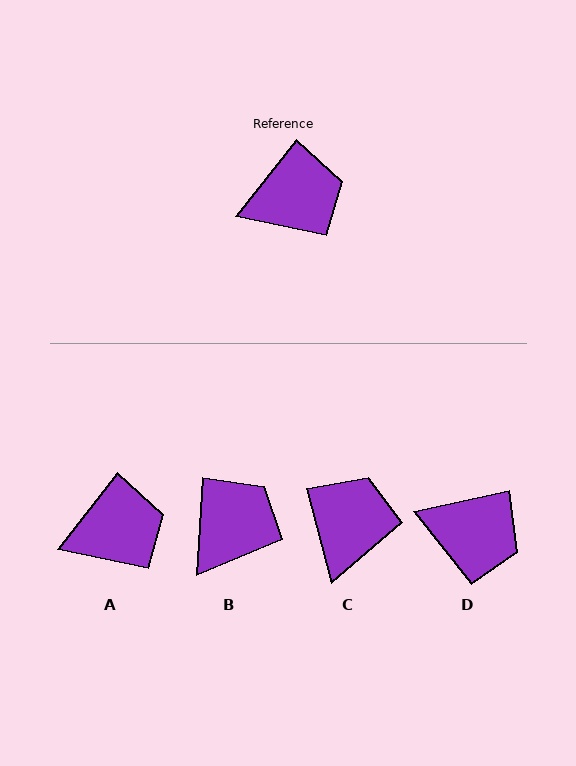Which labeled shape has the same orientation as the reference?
A.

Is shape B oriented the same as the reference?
No, it is off by about 35 degrees.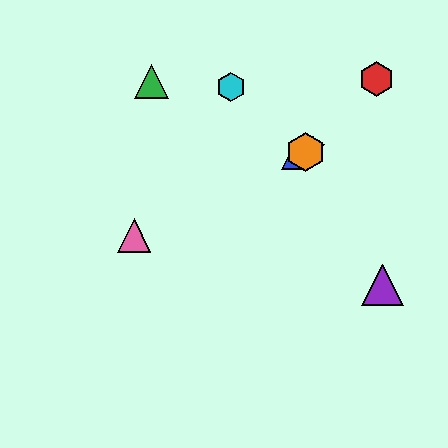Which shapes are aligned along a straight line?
The blue triangle, the yellow star, the orange hexagon, the pink triangle are aligned along a straight line.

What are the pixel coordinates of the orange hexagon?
The orange hexagon is at (306, 152).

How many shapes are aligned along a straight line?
4 shapes (the blue triangle, the yellow star, the orange hexagon, the pink triangle) are aligned along a straight line.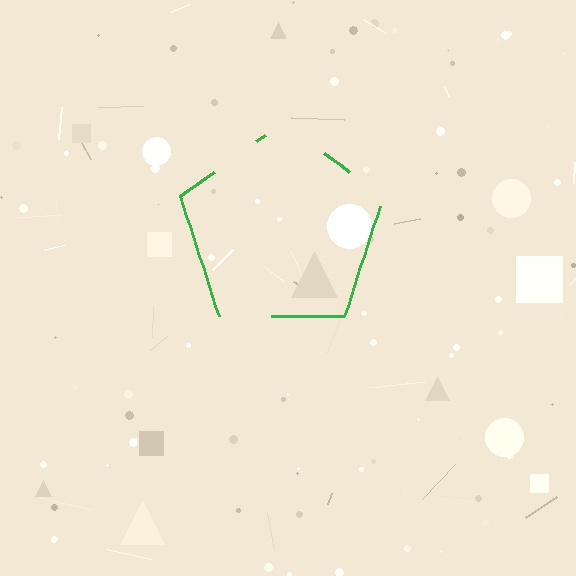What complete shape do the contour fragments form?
The contour fragments form a pentagon.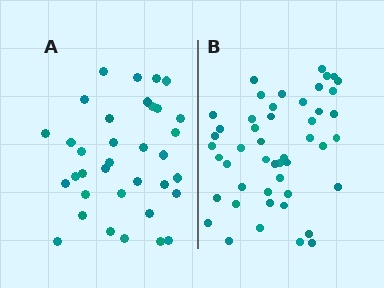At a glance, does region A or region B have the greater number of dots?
Region B (the right region) has more dots.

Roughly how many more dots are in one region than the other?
Region B has approximately 15 more dots than region A.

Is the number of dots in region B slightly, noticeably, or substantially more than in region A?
Region B has noticeably more, but not dramatically so. The ratio is roughly 1.4 to 1.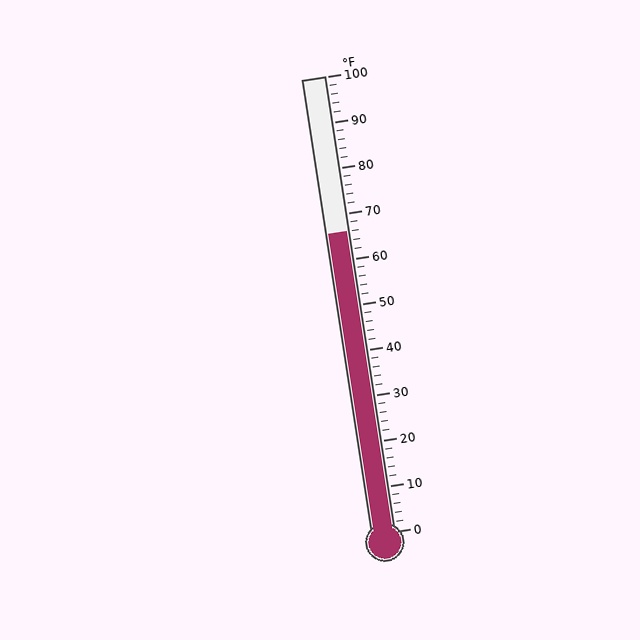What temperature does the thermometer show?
The thermometer shows approximately 66°F.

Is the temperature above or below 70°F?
The temperature is below 70°F.